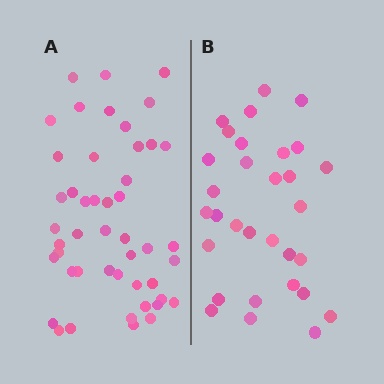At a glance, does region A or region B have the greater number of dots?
Region A (the left region) has more dots.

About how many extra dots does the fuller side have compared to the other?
Region A has approximately 15 more dots than region B.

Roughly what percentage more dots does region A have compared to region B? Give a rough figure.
About 50% more.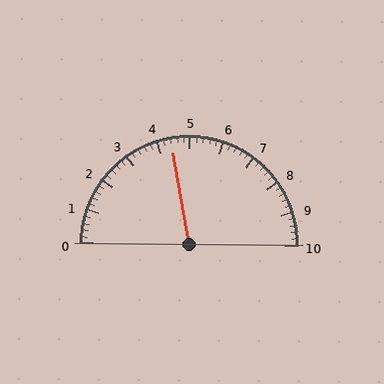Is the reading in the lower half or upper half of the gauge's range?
The reading is in the lower half of the range (0 to 10).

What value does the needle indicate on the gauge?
The needle indicates approximately 4.4.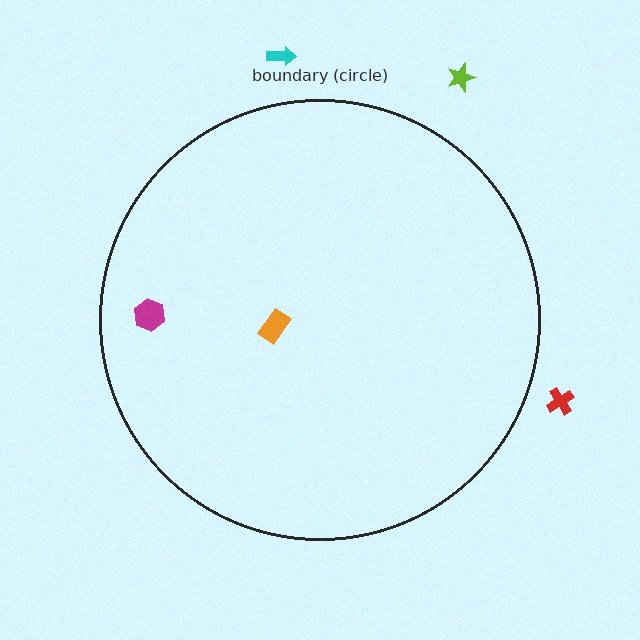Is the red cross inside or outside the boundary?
Outside.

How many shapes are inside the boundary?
2 inside, 3 outside.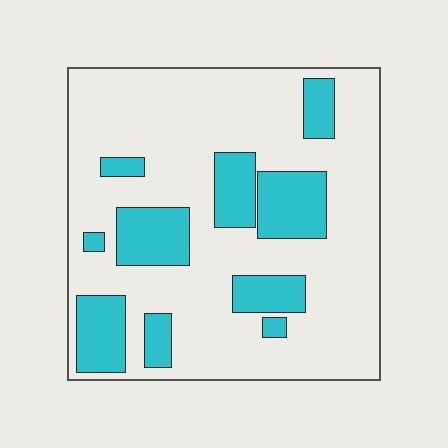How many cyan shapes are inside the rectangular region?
10.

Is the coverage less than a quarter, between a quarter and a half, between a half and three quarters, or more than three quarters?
Less than a quarter.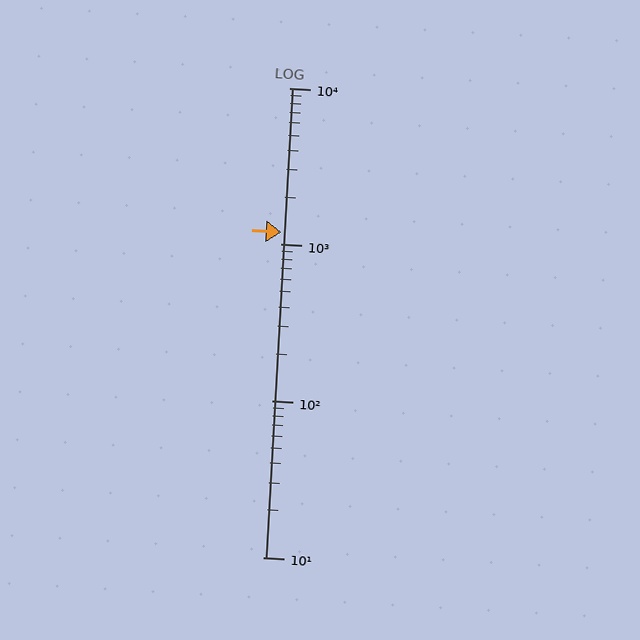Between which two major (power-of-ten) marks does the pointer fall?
The pointer is between 1000 and 10000.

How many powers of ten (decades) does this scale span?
The scale spans 3 decades, from 10 to 10000.